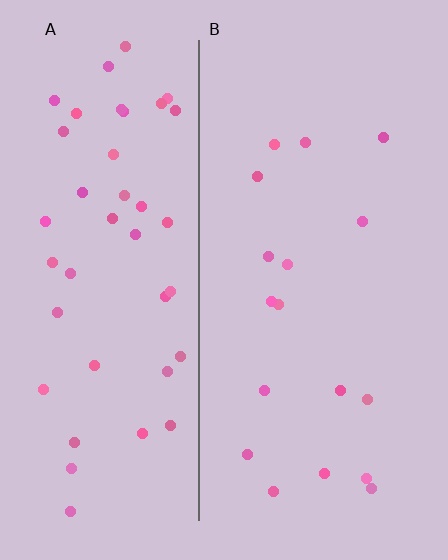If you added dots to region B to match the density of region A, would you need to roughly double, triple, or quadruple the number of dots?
Approximately triple.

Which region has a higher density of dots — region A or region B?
A (the left).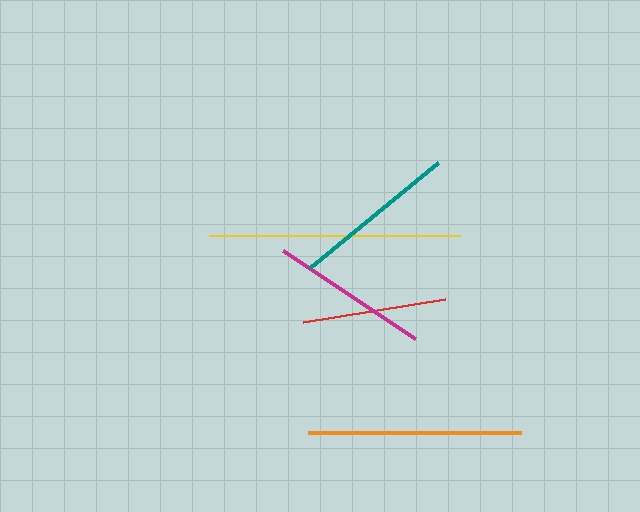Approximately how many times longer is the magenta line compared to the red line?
The magenta line is approximately 1.1 times the length of the red line.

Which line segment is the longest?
The yellow line is the longest at approximately 251 pixels.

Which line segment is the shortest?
The red line is the shortest at approximately 143 pixels.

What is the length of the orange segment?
The orange segment is approximately 213 pixels long.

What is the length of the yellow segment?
The yellow segment is approximately 251 pixels long.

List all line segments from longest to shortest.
From longest to shortest: yellow, orange, teal, magenta, red.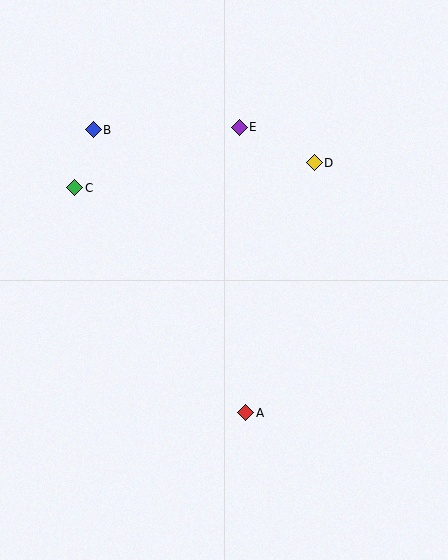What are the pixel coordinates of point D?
Point D is at (314, 163).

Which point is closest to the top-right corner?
Point D is closest to the top-right corner.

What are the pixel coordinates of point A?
Point A is at (246, 413).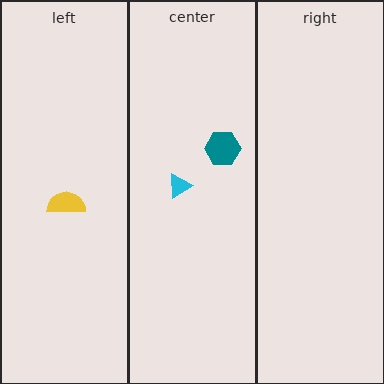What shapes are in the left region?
The yellow semicircle.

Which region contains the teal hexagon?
The center region.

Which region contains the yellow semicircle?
The left region.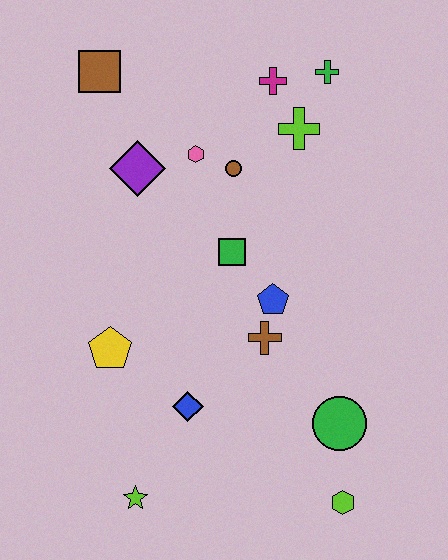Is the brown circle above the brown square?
No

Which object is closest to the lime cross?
The magenta cross is closest to the lime cross.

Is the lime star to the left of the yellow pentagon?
No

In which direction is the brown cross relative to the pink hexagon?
The brown cross is below the pink hexagon.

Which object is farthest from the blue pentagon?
The brown square is farthest from the blue pentagon.